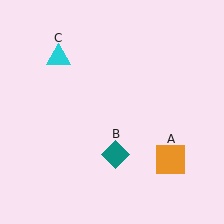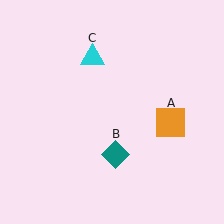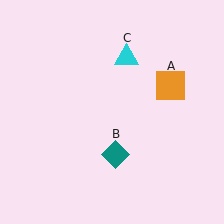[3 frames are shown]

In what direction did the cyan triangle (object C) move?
The cyan triangle (object C) moved right.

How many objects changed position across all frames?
2 objects changed position: orange square (object A), cyan triangle (object C).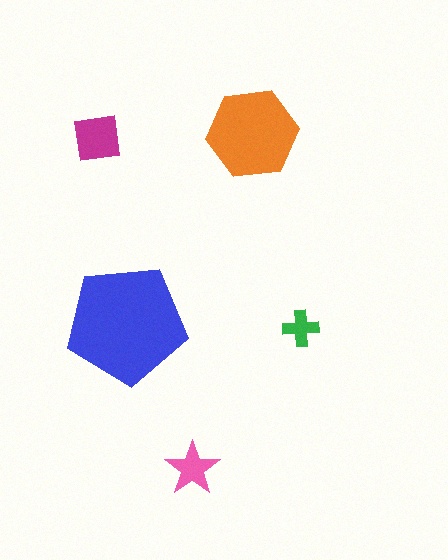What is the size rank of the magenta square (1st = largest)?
3rd.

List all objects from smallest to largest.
The green cross, the pink star, the magenta square, the orange hexagon, the blue pentagon.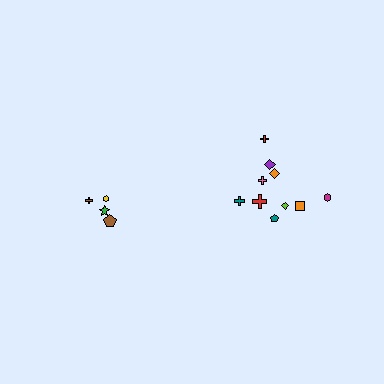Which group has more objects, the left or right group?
The right group.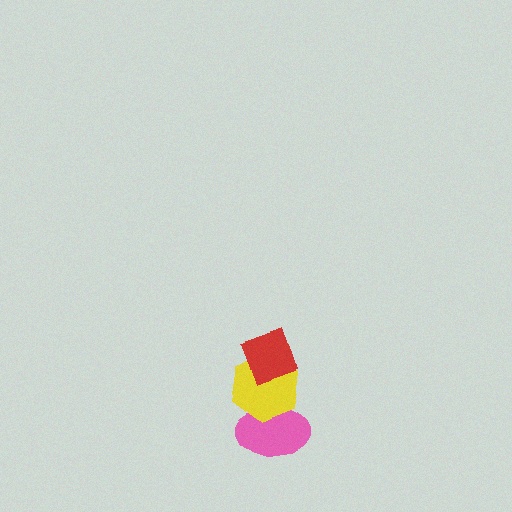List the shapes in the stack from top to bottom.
From top to bottom: the red diamond, the yellow hexagon, the pink ellipse.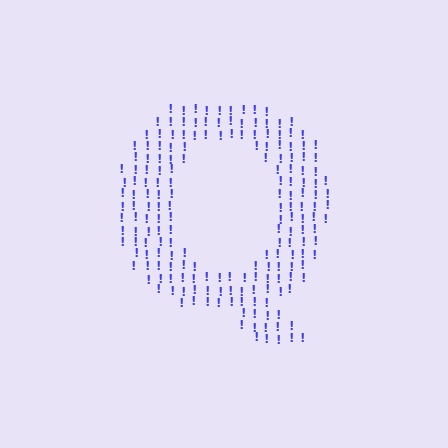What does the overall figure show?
The overall figure shows the letter Q.